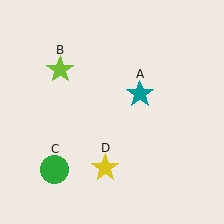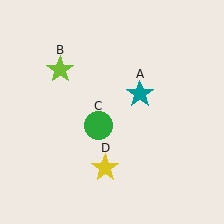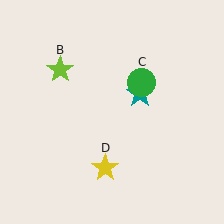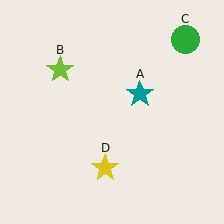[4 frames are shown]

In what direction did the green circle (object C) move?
The green circle (object C) moved up and to the right.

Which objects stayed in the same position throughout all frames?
Teal star (object A) and lime star (object B) and yellow star (object D) remained stationary.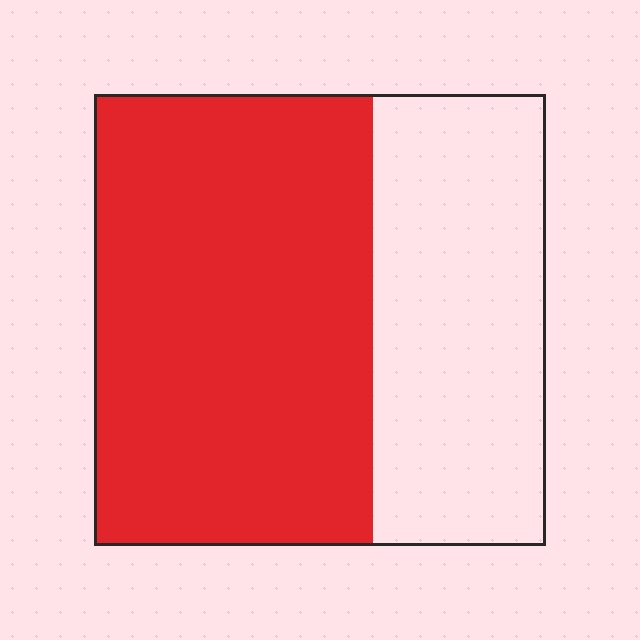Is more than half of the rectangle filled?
Yes.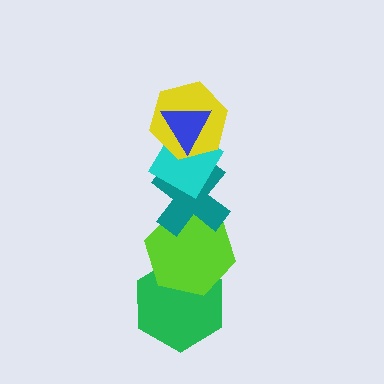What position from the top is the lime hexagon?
The lime hexagon is 5th from the top.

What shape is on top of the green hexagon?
The lime hexagon is on top of the green hexagon.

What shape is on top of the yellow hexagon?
The blue triangle is on top of the yellow hexagon.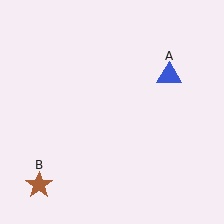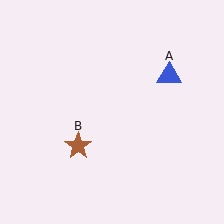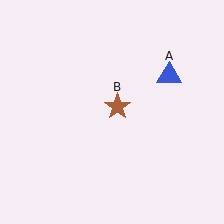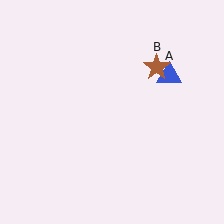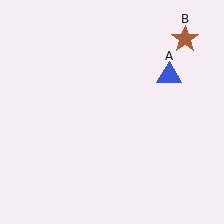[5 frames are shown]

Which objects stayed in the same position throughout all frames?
Blue triangle (object A) remained stationary.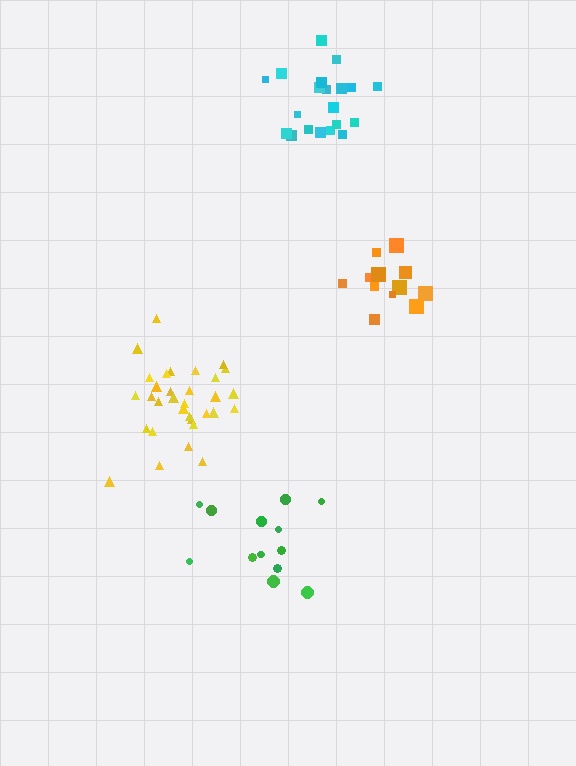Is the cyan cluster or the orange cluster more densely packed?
Cyan.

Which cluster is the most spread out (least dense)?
Green.